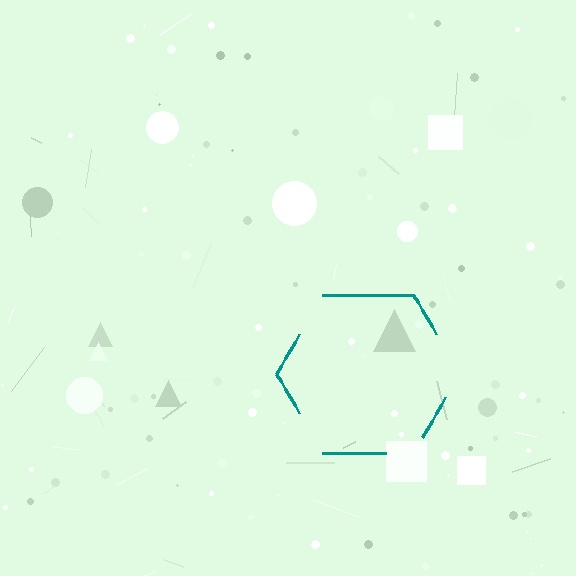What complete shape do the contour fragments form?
The contour fragments form a hexagon.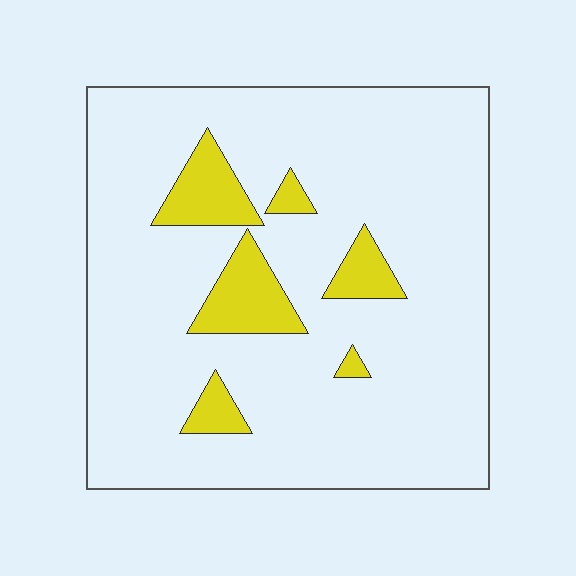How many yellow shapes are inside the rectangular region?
6.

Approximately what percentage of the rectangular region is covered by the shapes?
Approximately 10%.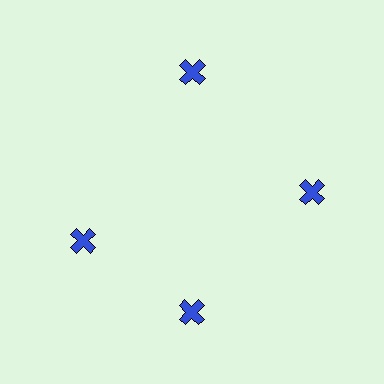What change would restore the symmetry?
The symmetry would be restored by rotating it back into even spacing with its neighbors so that all 4 crosses sit at equal angles and equal distance from the center.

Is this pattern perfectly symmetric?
No. The 4 blue crosses are arranged in a ring, but one element near the 9 o'clock position is rotated out of alignment along the ring, breaking the 4-fold rotational symmetry.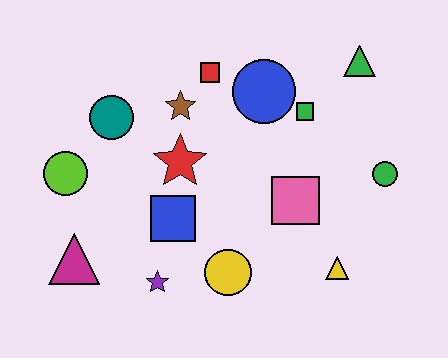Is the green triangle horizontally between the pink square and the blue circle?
No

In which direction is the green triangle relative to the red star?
The green triangle is to the right of the red star.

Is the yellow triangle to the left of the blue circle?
No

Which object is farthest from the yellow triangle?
The lime circle is farthest from the yellow triangle.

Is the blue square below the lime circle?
Yes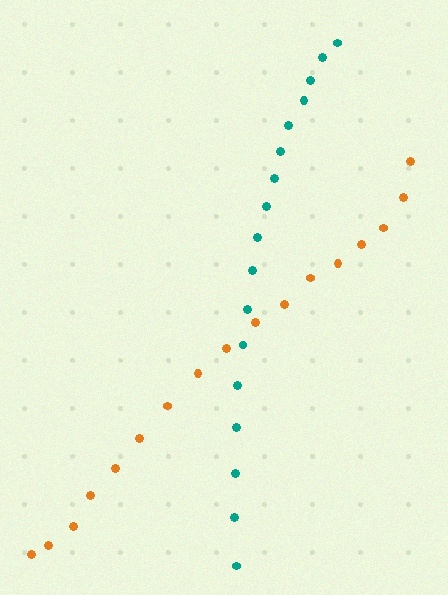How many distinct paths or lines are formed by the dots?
There are 2 distinct paths.